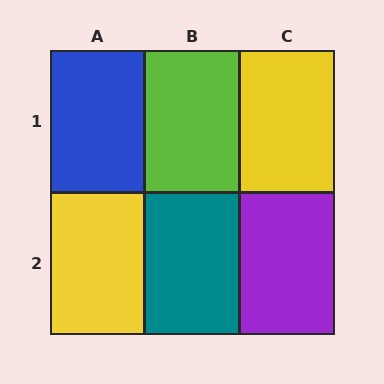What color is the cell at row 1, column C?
Yellow.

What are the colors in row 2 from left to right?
Yellow, teal, purple.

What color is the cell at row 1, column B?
Lime.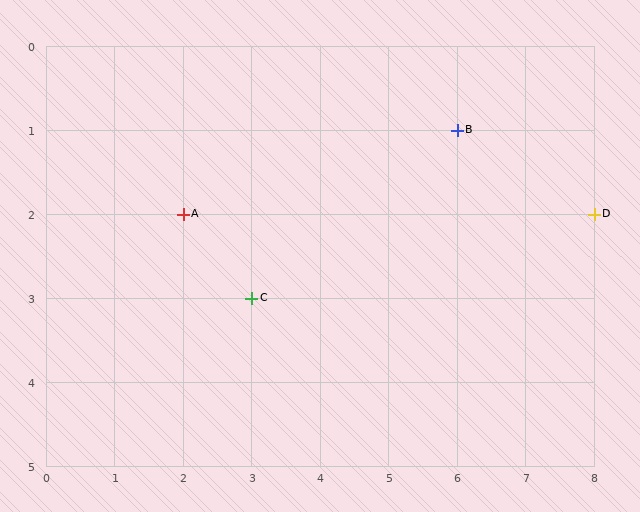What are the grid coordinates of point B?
Point B is at grid coordinates (6, 1).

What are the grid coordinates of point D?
Point D is at grid coordinates (8, 2).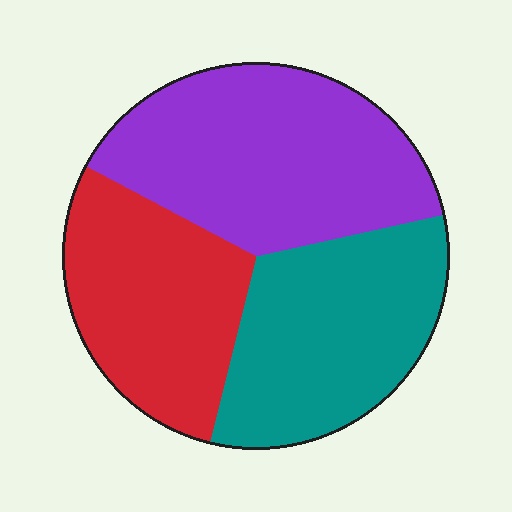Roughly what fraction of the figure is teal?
Teal takes up about one third (1/3) of the figure.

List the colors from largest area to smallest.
From largest to smallest: purple, teal, red.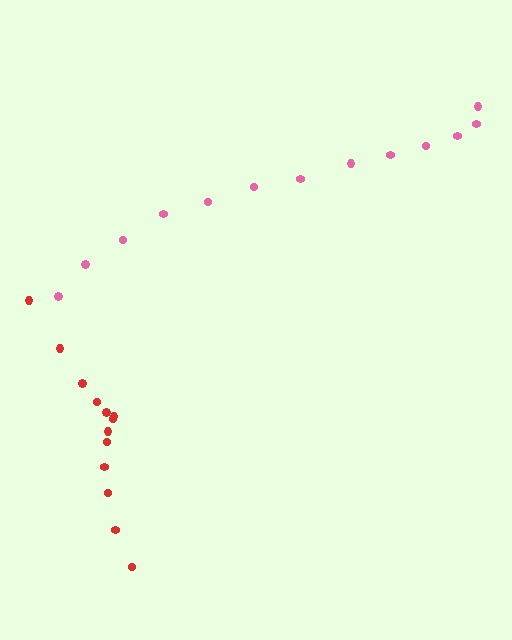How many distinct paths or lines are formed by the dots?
There are 2 distinct paths.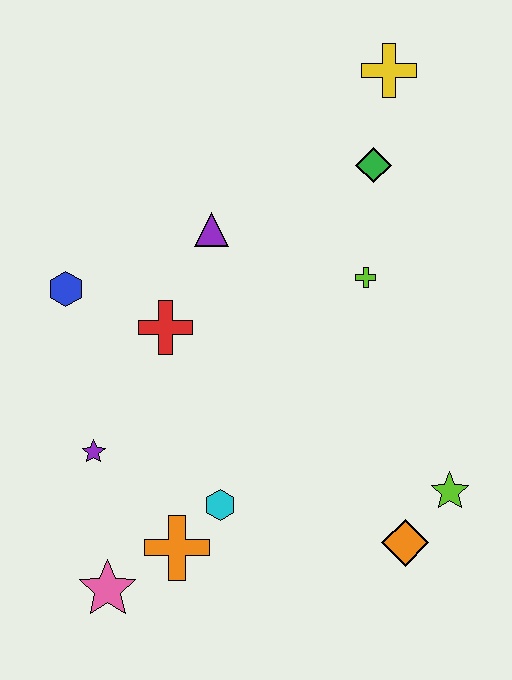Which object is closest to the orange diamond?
The lime star is closest to the orange diamond.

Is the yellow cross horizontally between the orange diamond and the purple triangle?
Yes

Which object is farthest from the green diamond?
The pink star is farthest from the green diamond.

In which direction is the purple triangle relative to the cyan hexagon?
The purple triangle is above the cyan hexagon.